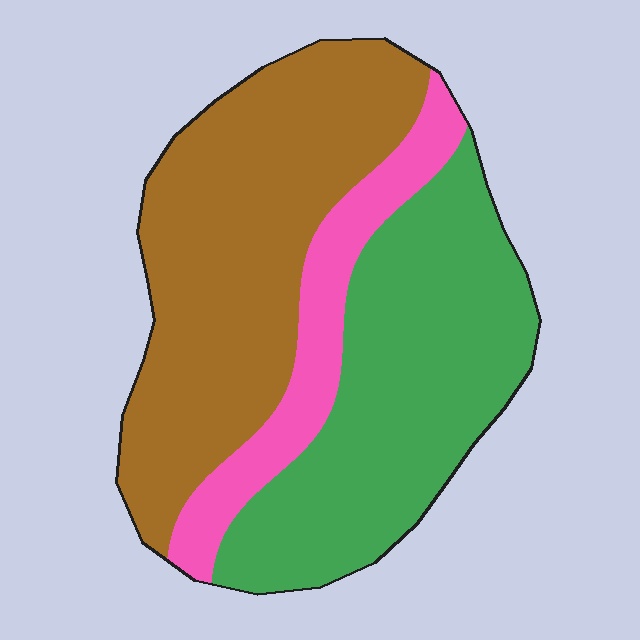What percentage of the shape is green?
Green covers about 40% of the shape.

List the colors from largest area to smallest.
From largest to smallest: brown, green, pink.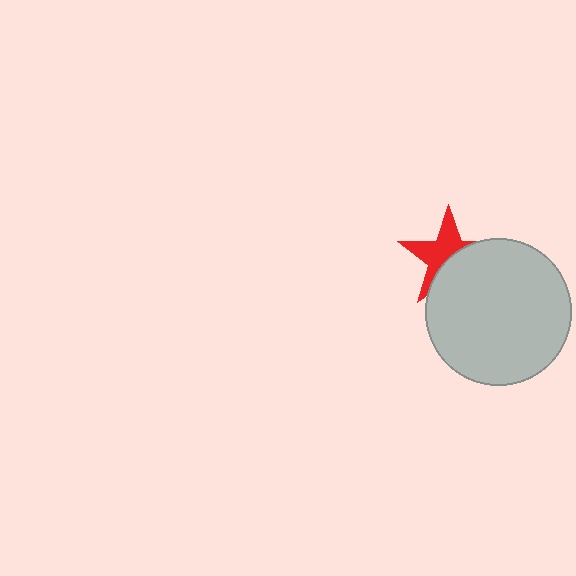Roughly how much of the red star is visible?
About half of it is visible (roughly 52%).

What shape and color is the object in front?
The object in front is a light gray circle.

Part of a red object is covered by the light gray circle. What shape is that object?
It is a star.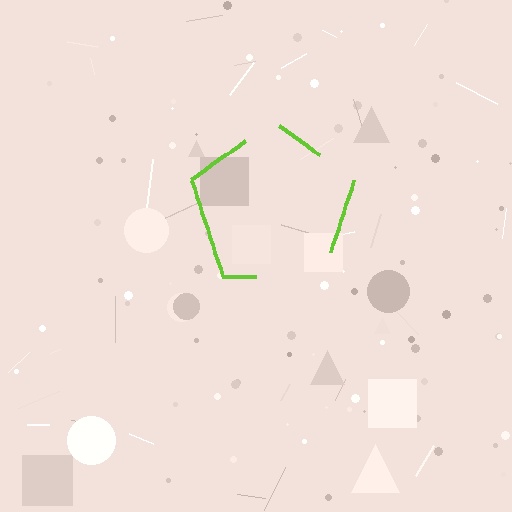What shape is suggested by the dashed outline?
The dashed outline suggests a pentagon.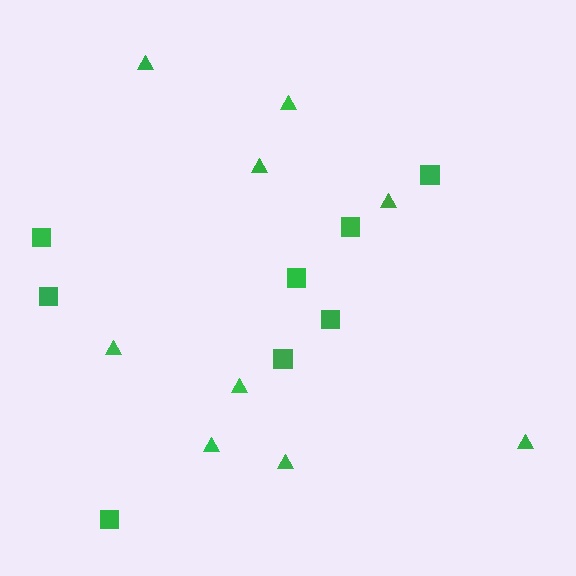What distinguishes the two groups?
There are 2 groups: one group of squares (8) and one group of triangles (9).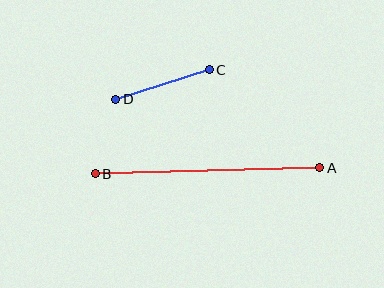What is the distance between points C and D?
The distance is approximately 98 pixels.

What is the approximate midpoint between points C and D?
The midpoint is at approximately (163, 85) pixels.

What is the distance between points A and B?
The distance is approximately 225 pixels.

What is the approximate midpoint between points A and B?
The midpoint is at approximately (208, 171) pixels.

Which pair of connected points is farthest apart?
Points A and B are farthest apart.